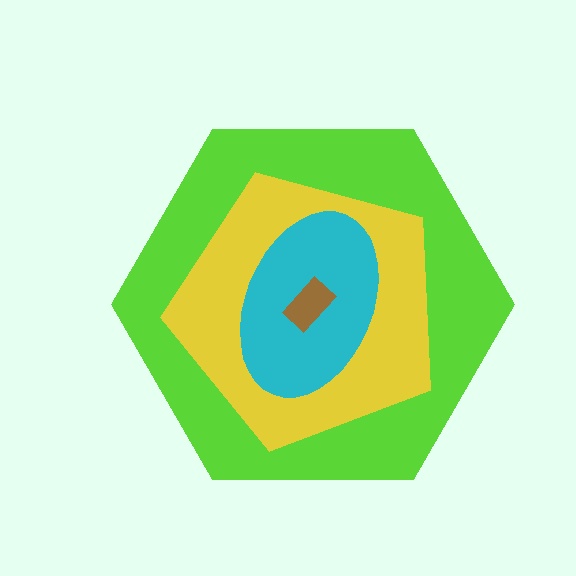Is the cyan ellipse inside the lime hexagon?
Yes.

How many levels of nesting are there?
4.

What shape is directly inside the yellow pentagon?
The cyan ellipse.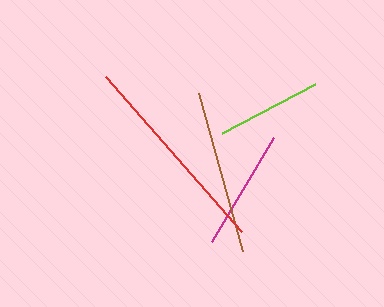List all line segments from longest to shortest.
From longest to shortest: red, brown, magenta, lime.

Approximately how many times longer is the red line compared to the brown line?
The red line is approximately 1.3 times the length of the brown line.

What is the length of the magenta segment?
The magenta segment is approximately 121 pixels long.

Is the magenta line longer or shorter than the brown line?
The brown line is longer than the magenta line.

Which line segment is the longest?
The red line is the longest at approximately 206 pixels.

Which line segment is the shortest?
The lime line is the shortest at approximately 105 pixels.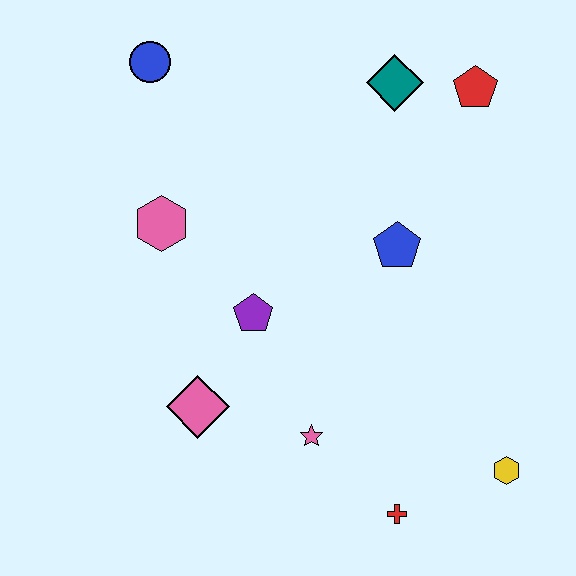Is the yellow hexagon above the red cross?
Yes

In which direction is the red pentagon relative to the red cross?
The red pentagon is above the red cross.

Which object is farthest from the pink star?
The blue circle is farthest from the pink star.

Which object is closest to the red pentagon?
The teal diamond is closest to the red pentagon.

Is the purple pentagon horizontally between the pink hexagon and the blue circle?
No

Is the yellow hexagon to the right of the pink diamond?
Yes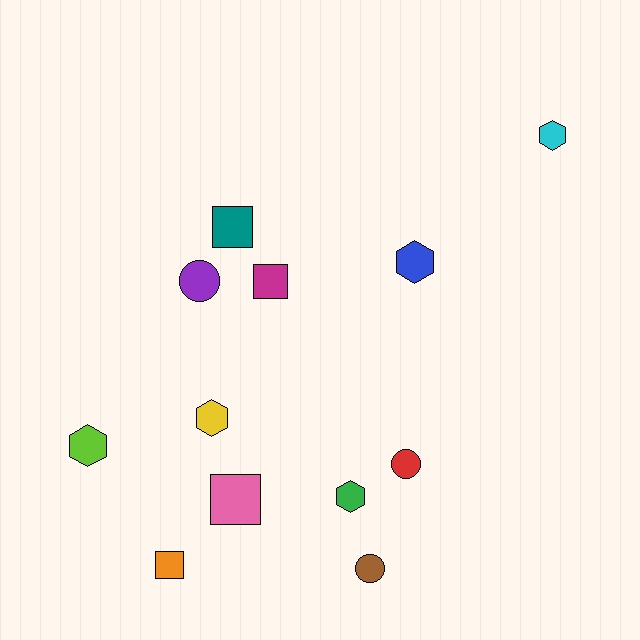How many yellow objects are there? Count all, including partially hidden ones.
There is 1 yellow object.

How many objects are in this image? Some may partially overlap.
There are 12 objects.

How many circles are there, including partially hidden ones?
There are 3 circles.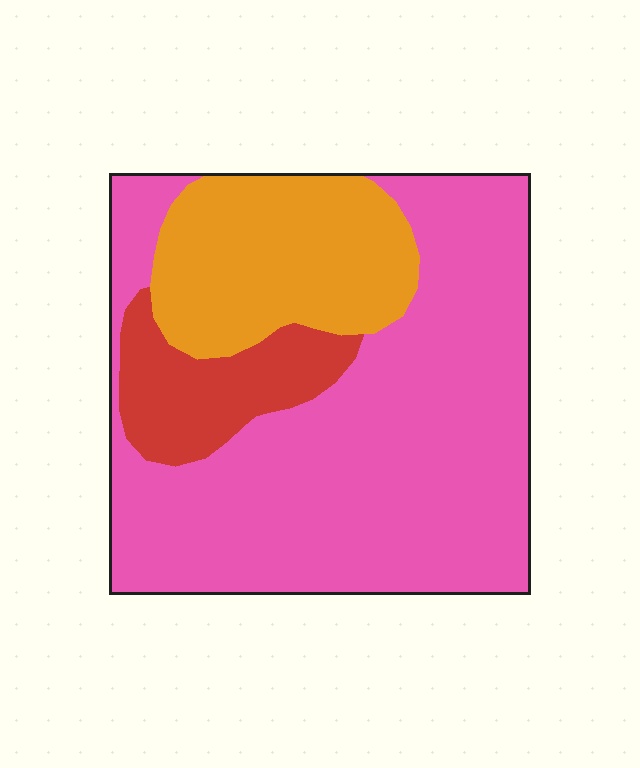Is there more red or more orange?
Orange.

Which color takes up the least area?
Red, at roughly 10%.